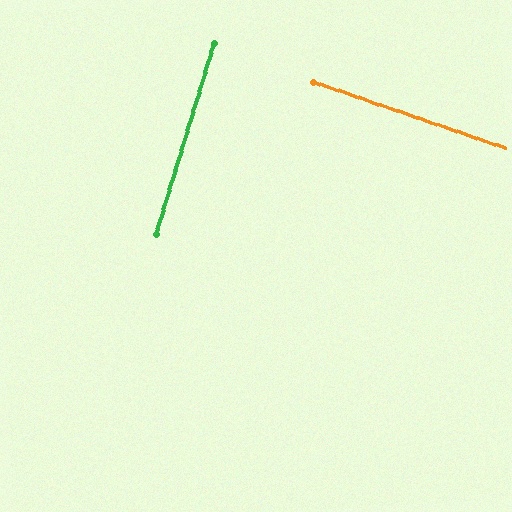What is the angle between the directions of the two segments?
Approximately 88 degrees.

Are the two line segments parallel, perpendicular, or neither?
Perpendicular — they meet at approximately 88°.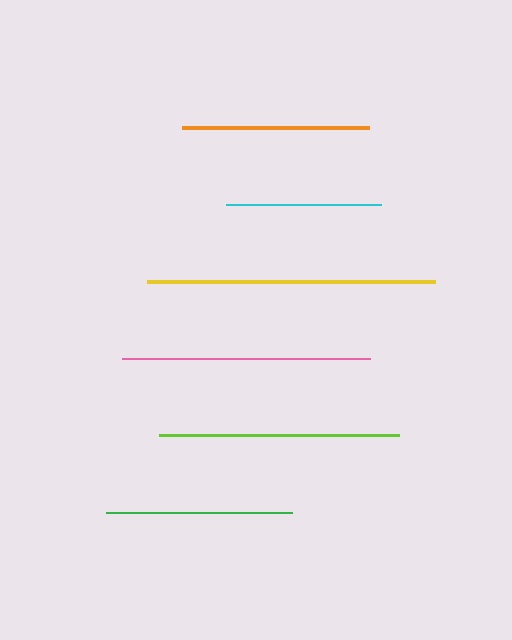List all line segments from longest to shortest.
From longest to shortest: yellow, pink, lime, orange, green, cyan.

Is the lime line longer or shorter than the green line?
The lime line is longer than the green line.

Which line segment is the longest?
The yellow line is the longest at approximately 288 pixels.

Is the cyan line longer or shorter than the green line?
The green line is longer than the cyan line.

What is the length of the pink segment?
The pink segment is approximately 248 pixels long.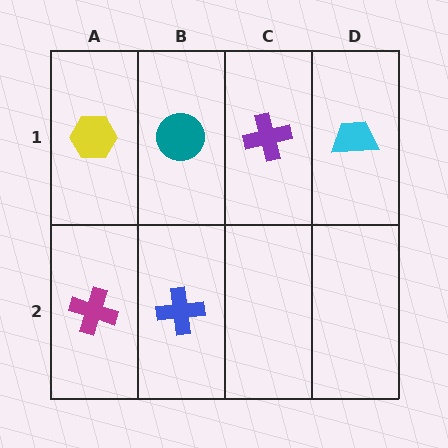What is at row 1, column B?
A teal circle.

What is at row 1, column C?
A purple cross.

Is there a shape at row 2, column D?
No, that cell is empty.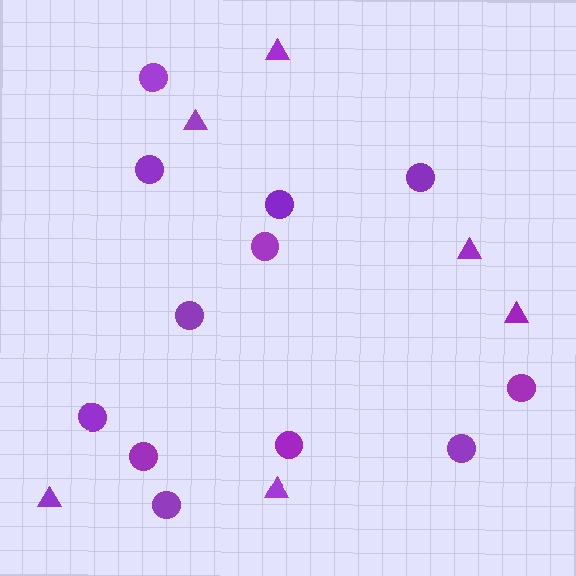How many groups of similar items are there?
There are 2 groups: one group of triangles (6) and one group of circles (12).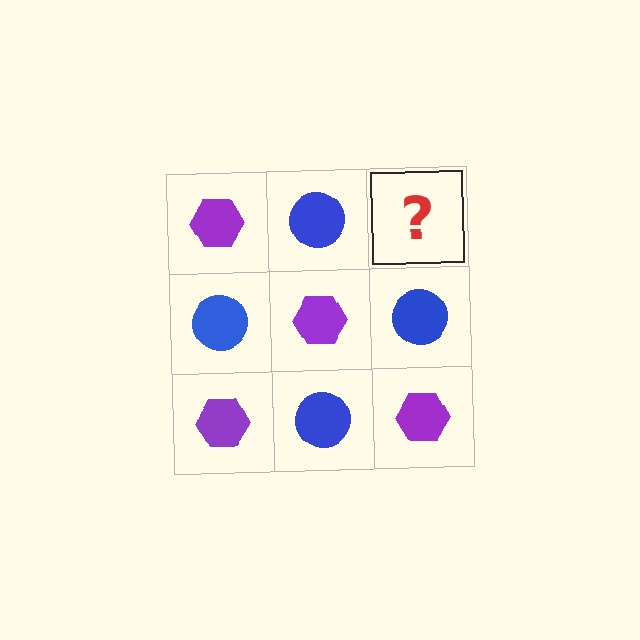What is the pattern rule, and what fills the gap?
The rule is that it alternates purple hexagon and blue circle in a checkerboard pattern. The gap should be filled with a purple hexagon.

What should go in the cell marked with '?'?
The missing cell should contain a purple hexagon.